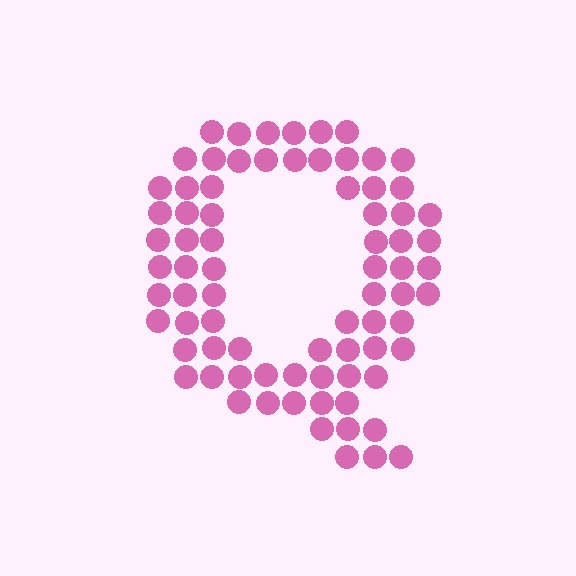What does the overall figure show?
The overall figure shows the letter Q.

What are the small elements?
The small elements are circles.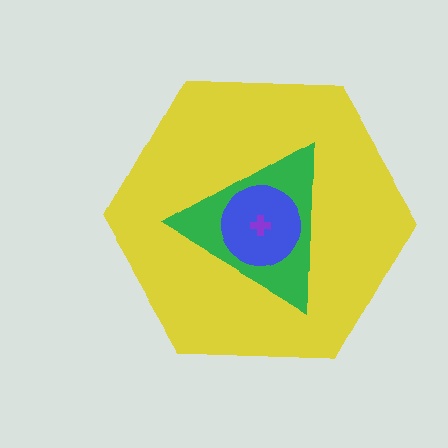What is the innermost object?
The purple cross.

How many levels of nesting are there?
4.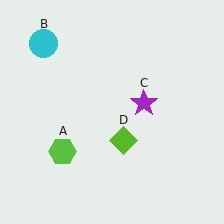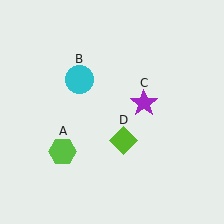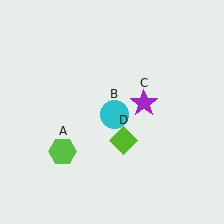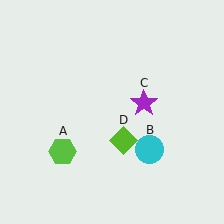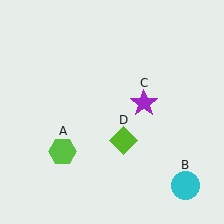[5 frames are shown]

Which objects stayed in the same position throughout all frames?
Lime hexagon (object A) and purple star (object C) and lime diamond (object D) remained stationary.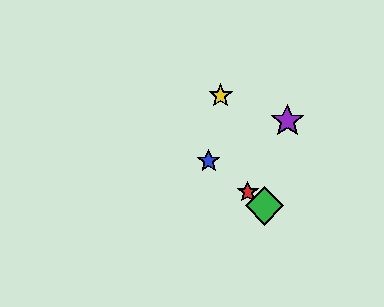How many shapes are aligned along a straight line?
3 shapes (the red star, the blue star, the green diamond) are aligned along a straight line.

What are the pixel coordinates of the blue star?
The blue star is at (209, 161).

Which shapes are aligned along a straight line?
The red star, the blue star, the green diamond are aligned along a straight line.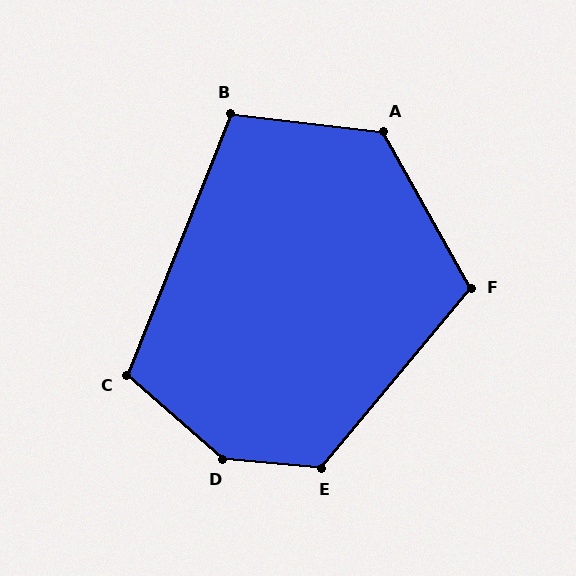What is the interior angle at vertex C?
Approximately 110 degrees (obtuse).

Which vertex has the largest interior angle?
D, at approximately 144 degrees.